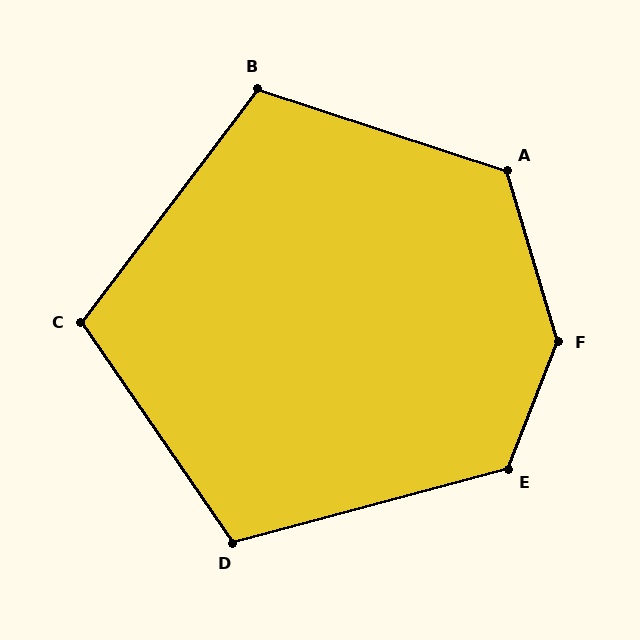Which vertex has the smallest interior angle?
C, at approximately 108 degrees.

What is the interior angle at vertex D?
Approximately 109 degrees (obtuse).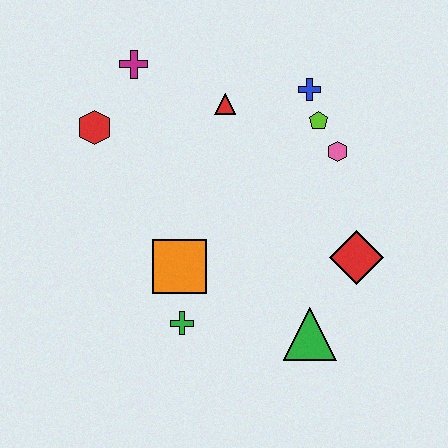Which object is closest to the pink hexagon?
The lime pentagon is closest to the pink hexagon.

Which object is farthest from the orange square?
The blue cross is farthest from the orange square.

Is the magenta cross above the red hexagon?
Yes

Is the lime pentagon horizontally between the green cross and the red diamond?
Yes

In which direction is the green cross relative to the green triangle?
The green cross is to the left of the green triangle.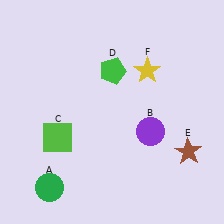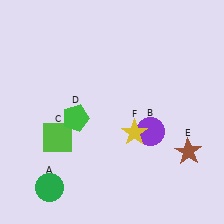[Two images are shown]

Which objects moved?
The objects that moved are: the green pentagon (D), the yellow star (F).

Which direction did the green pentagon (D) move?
The green pentagon (D) moved down.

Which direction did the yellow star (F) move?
The yellow star (F) moved down.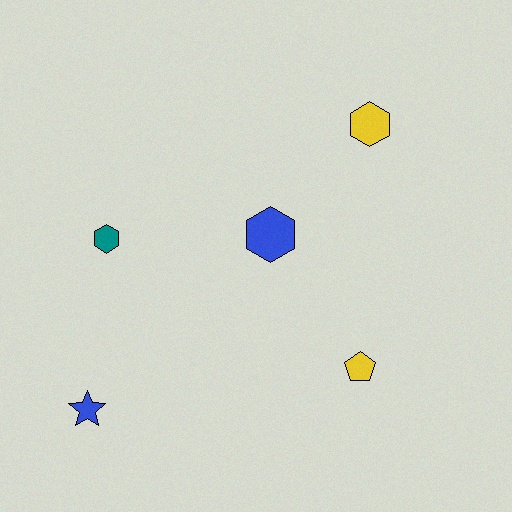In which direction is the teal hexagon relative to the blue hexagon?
The teal hexagon is to the left of the blue hexagon.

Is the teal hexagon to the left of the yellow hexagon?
Yes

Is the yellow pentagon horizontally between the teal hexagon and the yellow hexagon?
Yes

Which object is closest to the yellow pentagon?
The blue hexagon is closest to the yellow pentagon.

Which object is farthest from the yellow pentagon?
The teal hexagon is farthest from the yellow pentagon.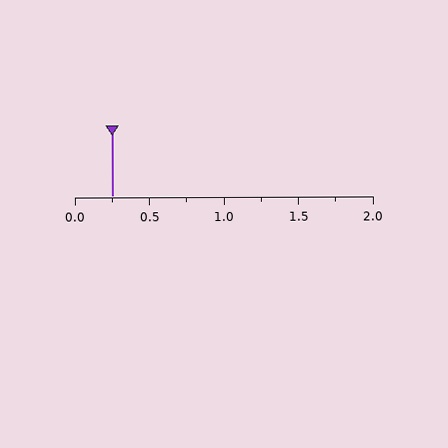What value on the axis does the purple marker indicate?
The marker indicates approximately 0.25.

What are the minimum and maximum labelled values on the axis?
The axis runs from 0.0 to 2.0.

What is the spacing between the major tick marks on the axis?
The major ticks are spaced 0.5 apart.